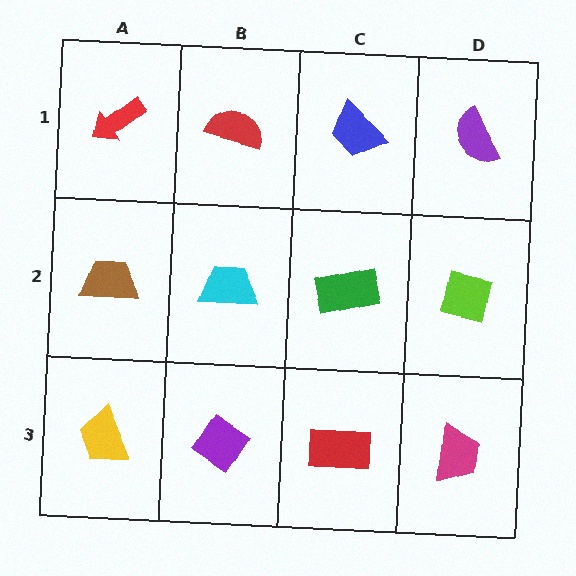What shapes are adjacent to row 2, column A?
A red arrow (row 1, column A), a yellow trapezoid (row 3, column A), a cyan trapezoid (row 2, column B).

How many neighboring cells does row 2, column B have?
4.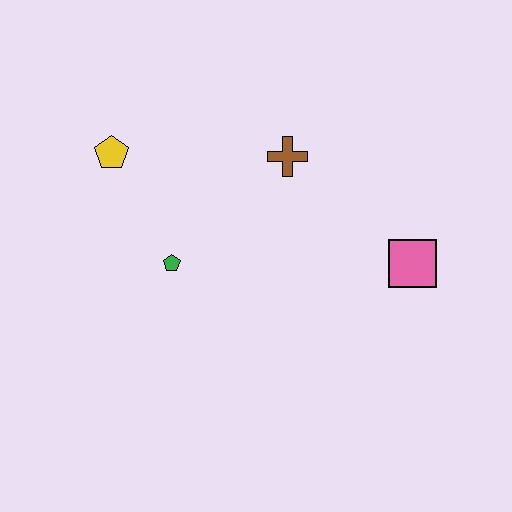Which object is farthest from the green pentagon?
The pink square is farthest from the green pentagon.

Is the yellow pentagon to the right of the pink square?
No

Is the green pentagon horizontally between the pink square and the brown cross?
No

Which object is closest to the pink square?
The brown cross is closest to the pink square.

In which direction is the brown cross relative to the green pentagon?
The brown cross is to the right of the green pentagon.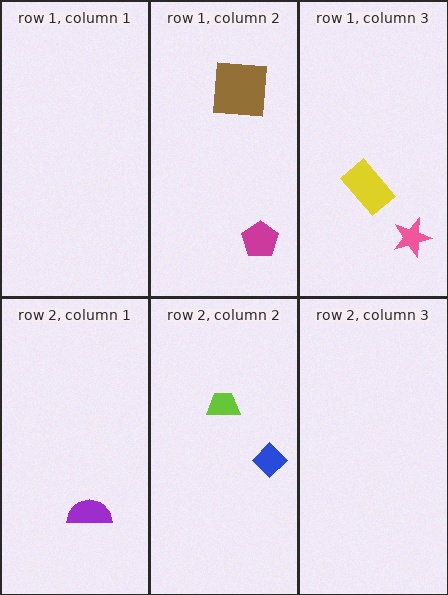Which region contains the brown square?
The row 1, column 2 region.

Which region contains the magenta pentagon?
The row 1, column 2 region.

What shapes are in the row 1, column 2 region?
The brown square, the magenta pentagon.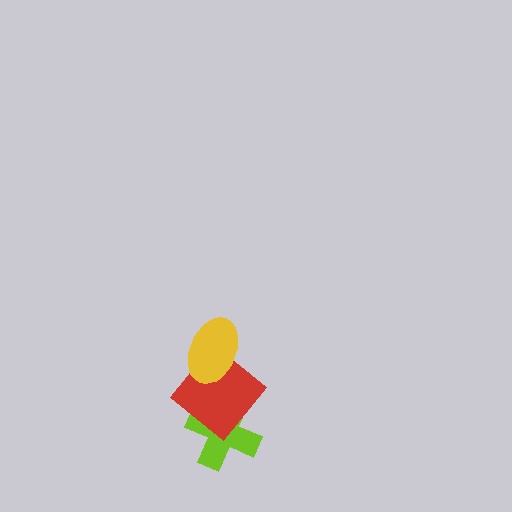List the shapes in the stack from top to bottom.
From top to bottom: the yellow ellipse, the red diamond, the lime cross.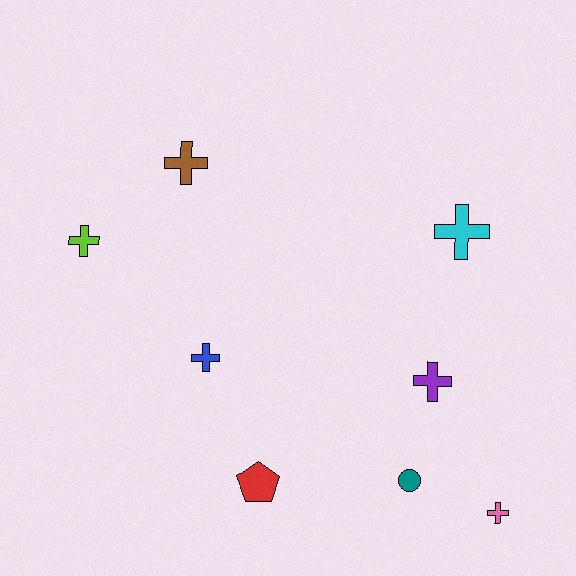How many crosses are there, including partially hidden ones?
There are 6 crosses.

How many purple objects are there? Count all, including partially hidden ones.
There is 1 purple object.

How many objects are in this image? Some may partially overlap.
There are 8 objects.